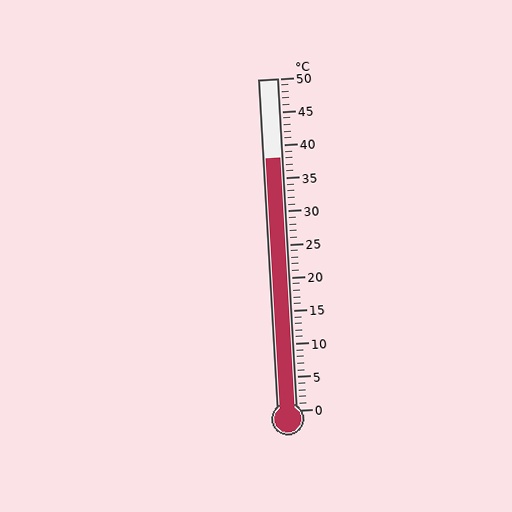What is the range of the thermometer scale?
The thermometer scale ranges from 0°C to 50°C.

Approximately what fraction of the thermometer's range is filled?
The thermometer is filled to approximately 75% of its range.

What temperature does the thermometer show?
The thermometer shows approximately 38°C.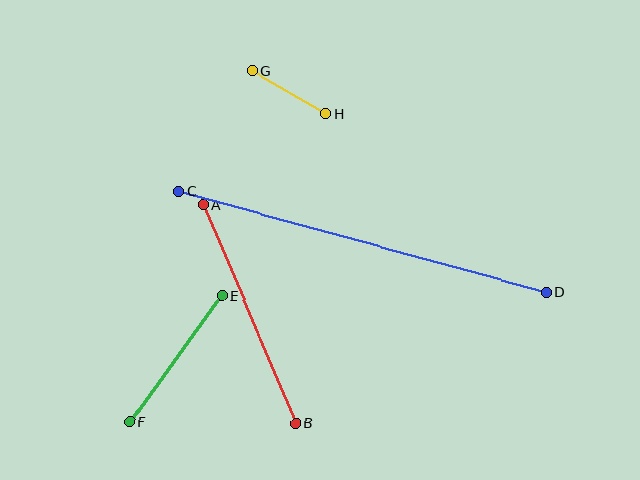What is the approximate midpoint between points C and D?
The midpoint is at approximately (363, 242) pixels.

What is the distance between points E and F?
The distance is approximately 156 pixels.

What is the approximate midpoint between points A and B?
The midpoint is at approximately (250, 314) pixels.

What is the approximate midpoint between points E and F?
The midpoint is at approximately (176, 359) pixels.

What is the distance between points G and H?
The distance is approximately 85 pixels.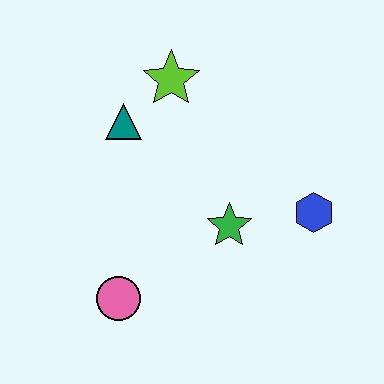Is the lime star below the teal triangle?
No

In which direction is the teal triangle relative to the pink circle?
The teal triangle is above the pink circle.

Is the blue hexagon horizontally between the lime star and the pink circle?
No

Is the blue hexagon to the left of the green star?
No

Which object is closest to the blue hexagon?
The green star is closest to the blue hexagon.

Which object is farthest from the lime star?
The pink circle is farthest from the lime star.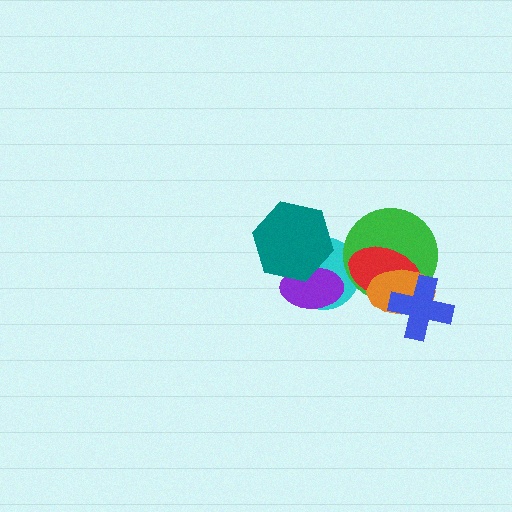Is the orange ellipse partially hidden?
Yes, it is partially covered by another shape.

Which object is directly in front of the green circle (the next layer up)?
The red ellipse is directly in front of the green circle.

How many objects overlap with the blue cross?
3 objects overlap with the blue cross.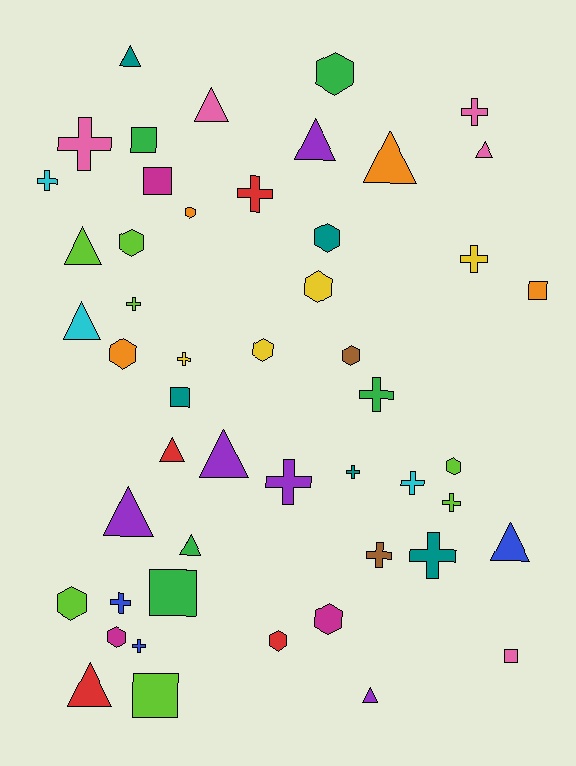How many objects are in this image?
There are 50 objects.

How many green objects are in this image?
There are 5 green objects.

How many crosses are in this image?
There are 16 crosses.